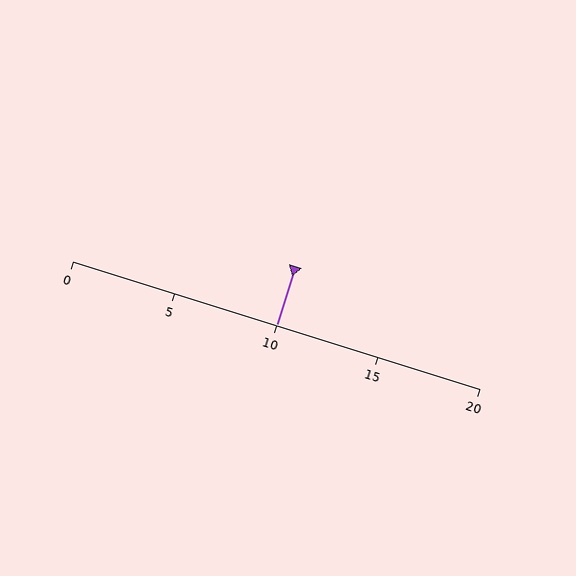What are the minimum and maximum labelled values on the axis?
The axis runs from 0 to 20.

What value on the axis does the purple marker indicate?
The marker indicates approximately 10.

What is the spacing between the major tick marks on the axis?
The major ticks are spaced 5 apart.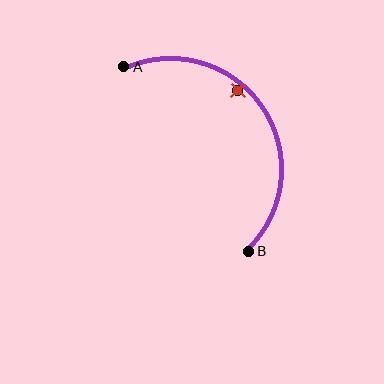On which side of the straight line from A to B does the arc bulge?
The arc bulges above and to the right of the straight line connecting A and B.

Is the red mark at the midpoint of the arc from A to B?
No — the red mark does not lie on the arc at all. It sits slightly inside the curve.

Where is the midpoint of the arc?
The arc midpoint is the point on the curve farthest from the straight line joining A and B. It sits above and to the right of that line.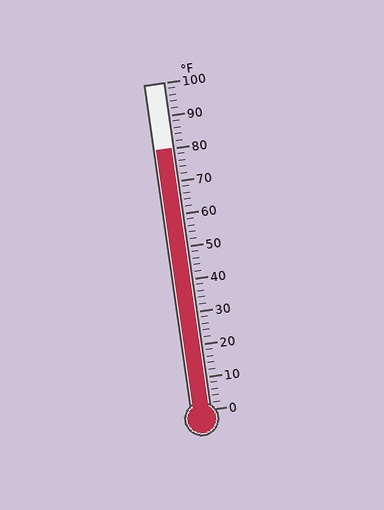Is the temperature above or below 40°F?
The temperature is above 40°F.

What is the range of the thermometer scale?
The thermometer scale ranges from 0°F to 100°F.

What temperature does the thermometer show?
The thermometer shows approximately 80°F.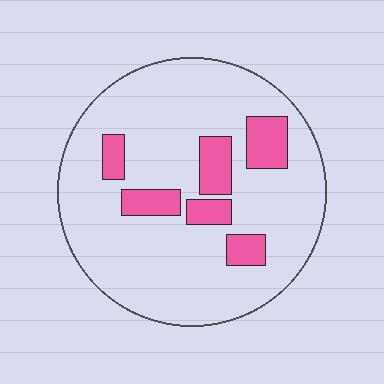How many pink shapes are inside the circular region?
6.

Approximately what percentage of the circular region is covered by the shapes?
Approximately 15%.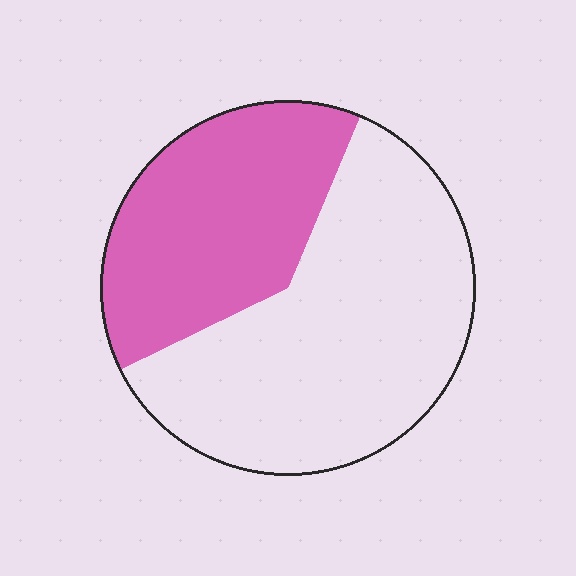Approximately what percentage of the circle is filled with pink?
Approximately 40%.